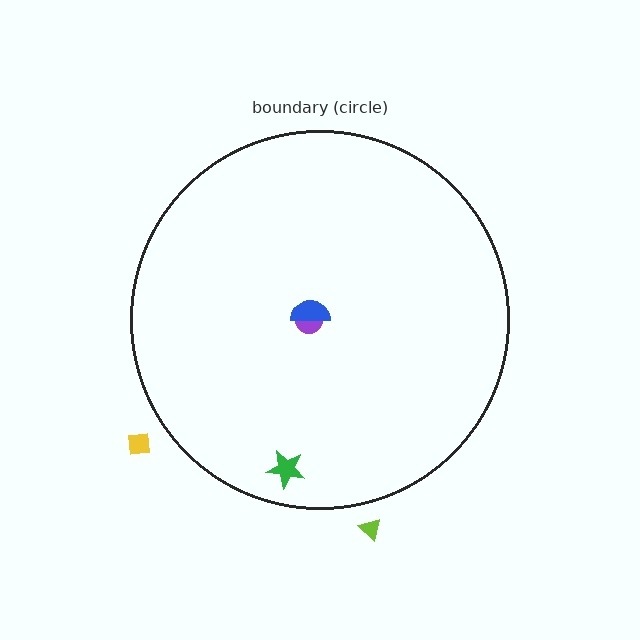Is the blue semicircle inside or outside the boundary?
Inside.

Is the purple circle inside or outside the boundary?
Inside.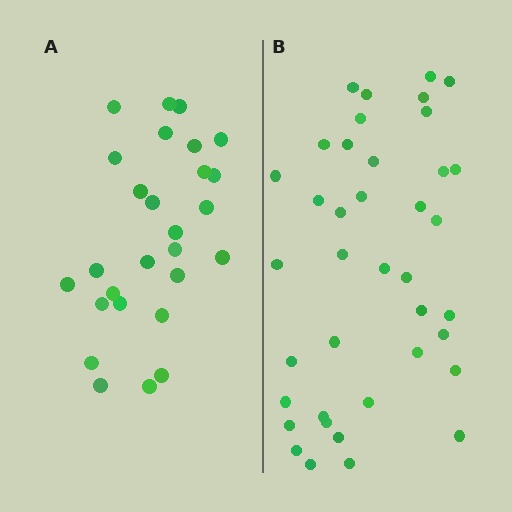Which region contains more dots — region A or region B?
Region B (the right region) has more dots.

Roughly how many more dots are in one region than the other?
Region B has roughly 12 or so more dots than region A.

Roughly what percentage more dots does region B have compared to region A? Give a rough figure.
About 45% more.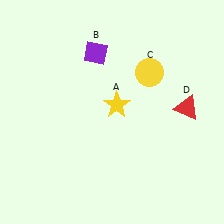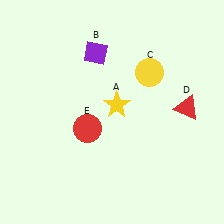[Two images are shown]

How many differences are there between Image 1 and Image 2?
There is 1 difference between the two images.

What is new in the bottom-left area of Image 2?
A red circle (E) was added in the bottom-left area of Image 2.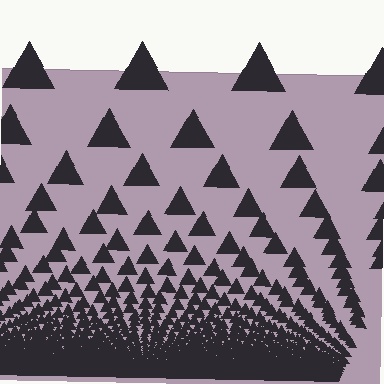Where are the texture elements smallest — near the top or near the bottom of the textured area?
Near the bottom.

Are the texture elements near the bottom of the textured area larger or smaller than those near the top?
Smaller. The gradient is inverted — elements near the bottom are smaller and denser.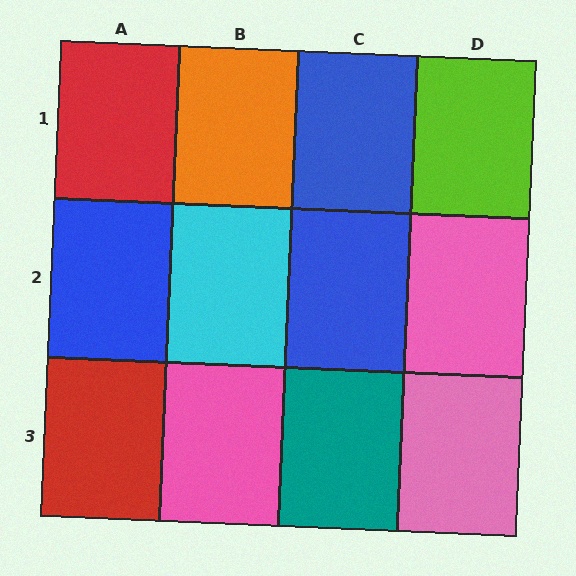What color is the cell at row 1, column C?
Blue.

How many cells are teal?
1 cell is teal.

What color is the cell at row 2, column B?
Cyan.